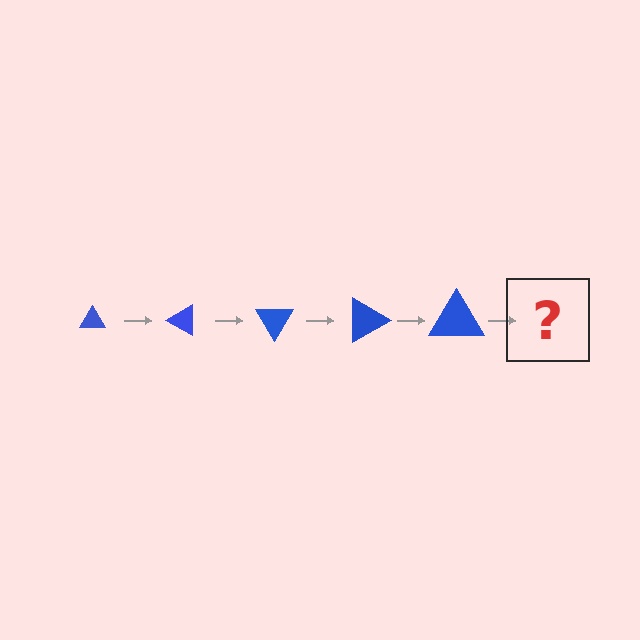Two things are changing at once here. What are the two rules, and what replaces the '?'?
The two rules are that the triangle grows larger each step and it rotates 30 degrees each step. The '?' should be a triangle, larger than the previous one and rotated 150 degrees from the start.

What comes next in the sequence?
The next element should be a triangle, larger than the previous one and rotated 150 degrees from the start.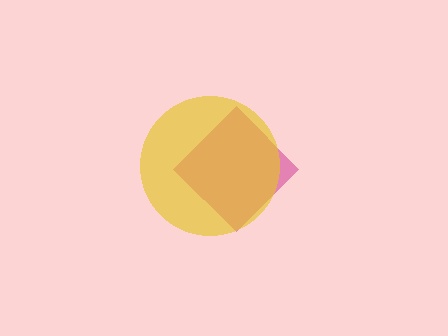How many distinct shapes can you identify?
There are 2 distinct shapes: a pink diamond, a yellow circle.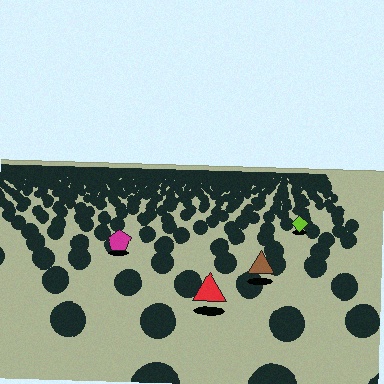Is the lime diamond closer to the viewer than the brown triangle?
No. The brown triangle is closer — you can tell from the texture gradient: the ground texture is coarser near it.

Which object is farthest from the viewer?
The lime diamond is farthest from the viewer. It appears smaller and the ground texture around it is denser.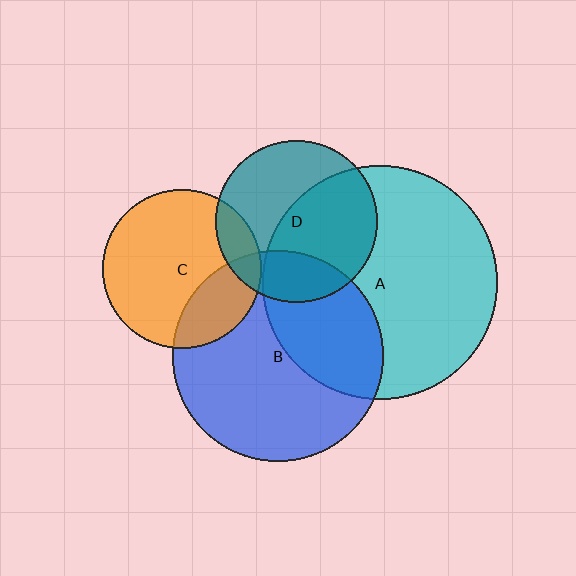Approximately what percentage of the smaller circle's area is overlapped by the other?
Approximately 35%.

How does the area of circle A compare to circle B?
Approximately 1.2 times.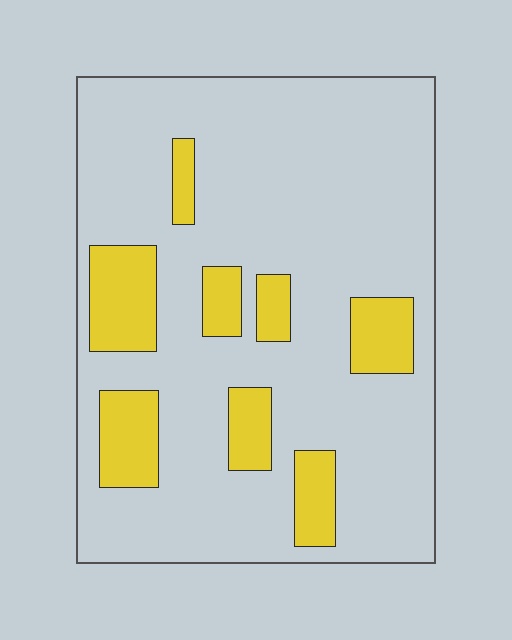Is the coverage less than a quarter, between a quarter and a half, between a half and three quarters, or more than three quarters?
Less than a quarter.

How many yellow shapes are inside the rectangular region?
8.